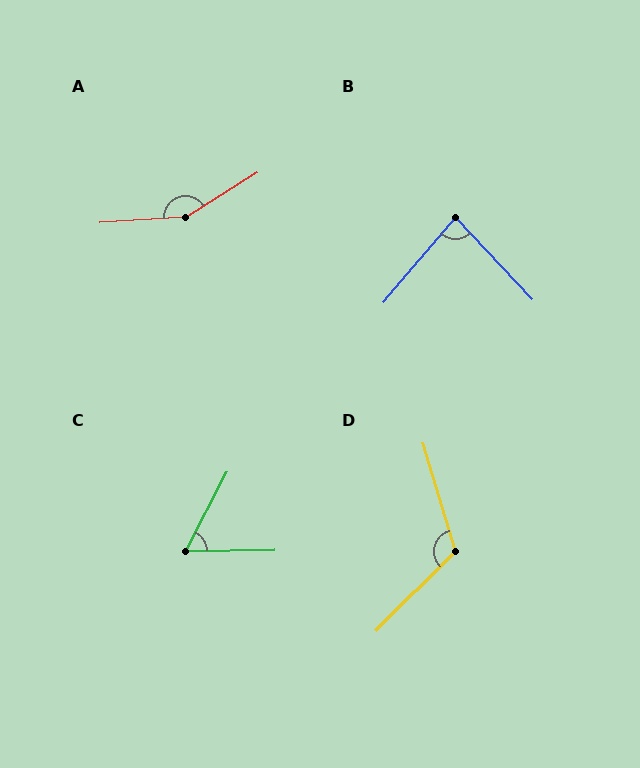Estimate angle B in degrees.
Approximately 84 degrees.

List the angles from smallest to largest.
C (61°), B (84°), D (118°), A (151°).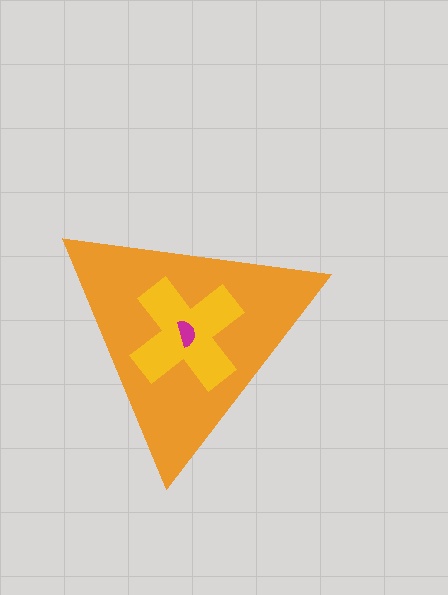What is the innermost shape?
The magenta semicircle.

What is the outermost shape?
The orange triangle.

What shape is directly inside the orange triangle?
The yellow cross.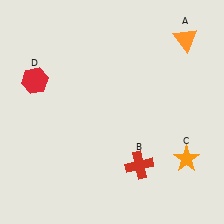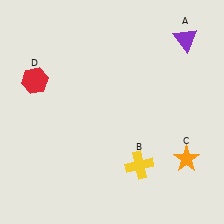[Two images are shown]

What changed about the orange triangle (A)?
In Image 1, A is orange. In Image 2, it changed to purple.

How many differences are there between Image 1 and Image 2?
There are 2 differences between the two images.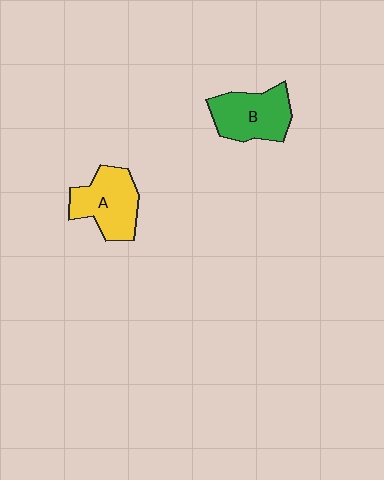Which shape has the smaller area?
Shape B (green).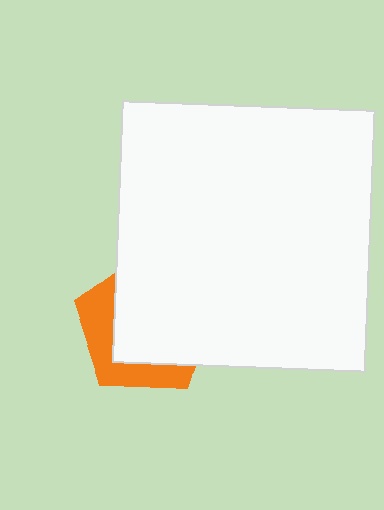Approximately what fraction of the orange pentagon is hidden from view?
Roughly 66% of the orange pentagon is hidden behind the white rectangle.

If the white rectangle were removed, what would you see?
You would see the complete orange pentagon.